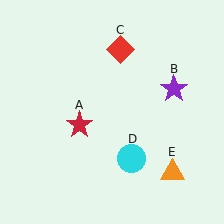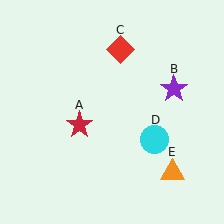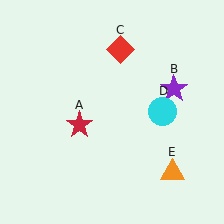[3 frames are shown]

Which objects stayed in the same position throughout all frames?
Red star (object A) and purple star (object B) and red diamond (object C) and orange triangle (object E) remained stationary.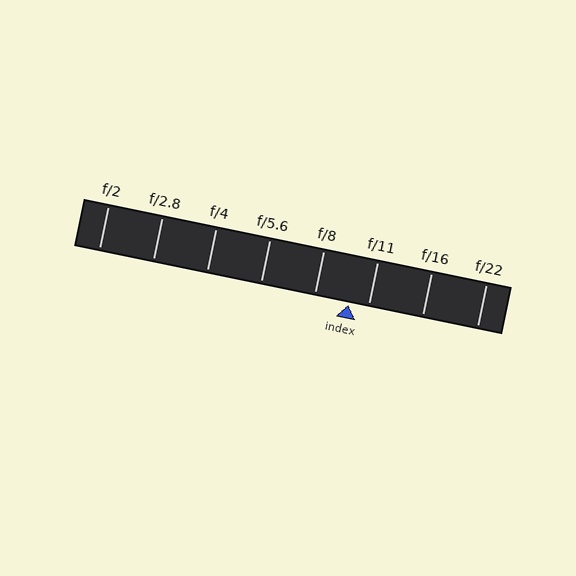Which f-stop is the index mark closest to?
The index mark is closest to f/11.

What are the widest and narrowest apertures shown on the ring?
The widest aperture shown is f/2 and the narrowest is f/22.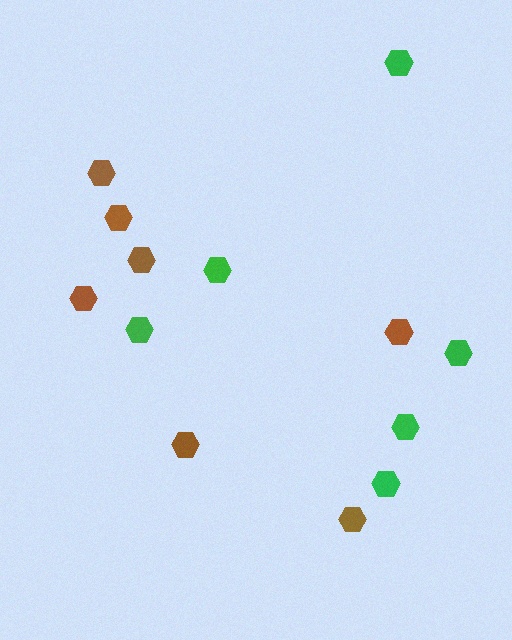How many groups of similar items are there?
There are 2 groups: one group of brown hexagons (7) and one group of green hexagons (6).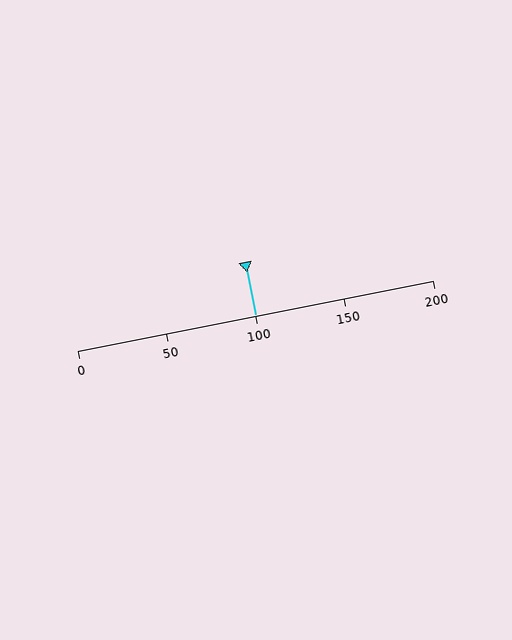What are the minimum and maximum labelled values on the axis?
The axis runs from 0 to 200.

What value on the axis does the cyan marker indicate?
The marker indicates approximately 100.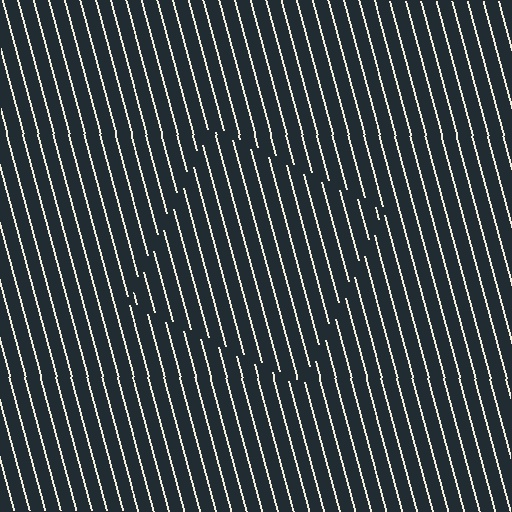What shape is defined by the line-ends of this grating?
An illusory square. The interior of the shape contains the same grating, shifted by half a period — the contour is defined by the phase discontinuity where line-ends from the inner and outer gratings abut.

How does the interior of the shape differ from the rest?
The interior of the shape contains the same grating, shifted by half a period — the contour is defined by the phase discontinuity where line-ends from the inner and outer gratings abut.